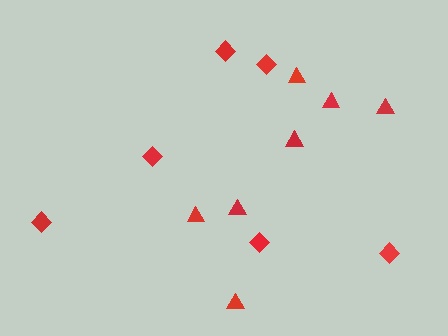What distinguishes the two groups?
There are 2 groups: one group of diamonds (6) and one group of triangles (7).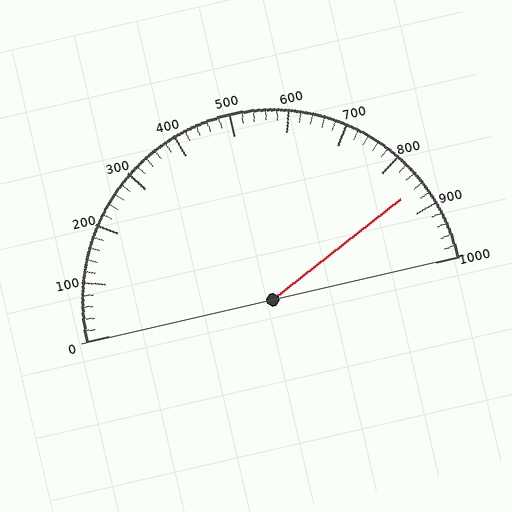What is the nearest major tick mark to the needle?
The nearest major tick mark is 900.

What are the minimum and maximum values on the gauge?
The gauge ranges from 0 to 1000.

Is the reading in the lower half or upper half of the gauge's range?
The reading is in the upper half of the range (0 to 1000).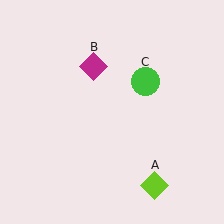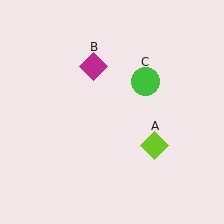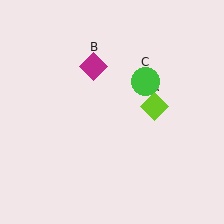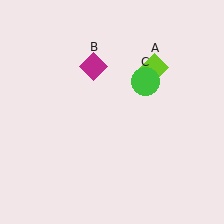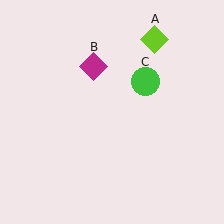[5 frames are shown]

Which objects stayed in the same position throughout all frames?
Magenta diamond (object B) and green circle (object C) remained stationary.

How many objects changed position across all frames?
1 object changed position: lime diamond (object A).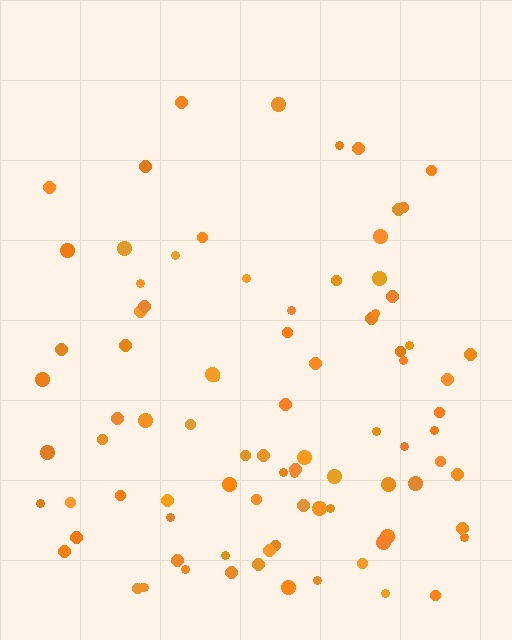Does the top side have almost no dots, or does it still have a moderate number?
Still a moderate number, just noticeably fewer than the bottom.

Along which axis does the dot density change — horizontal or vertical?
Vertical.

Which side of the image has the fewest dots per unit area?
The top.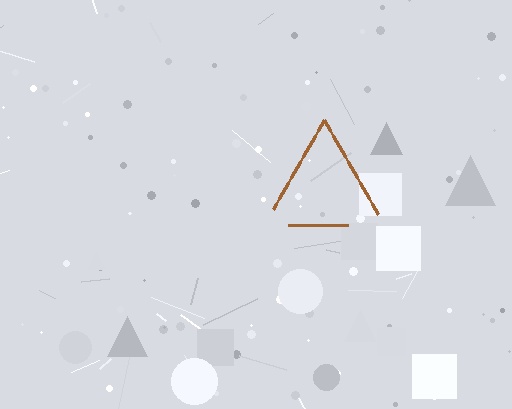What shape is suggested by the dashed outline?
The dashed outline suggests a triangle.